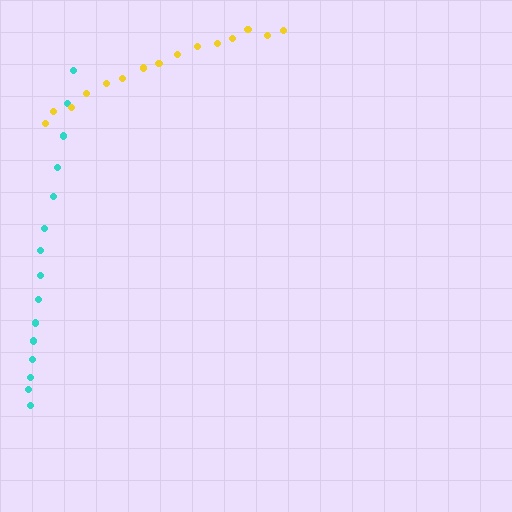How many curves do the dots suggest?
There are 2 distinct paths.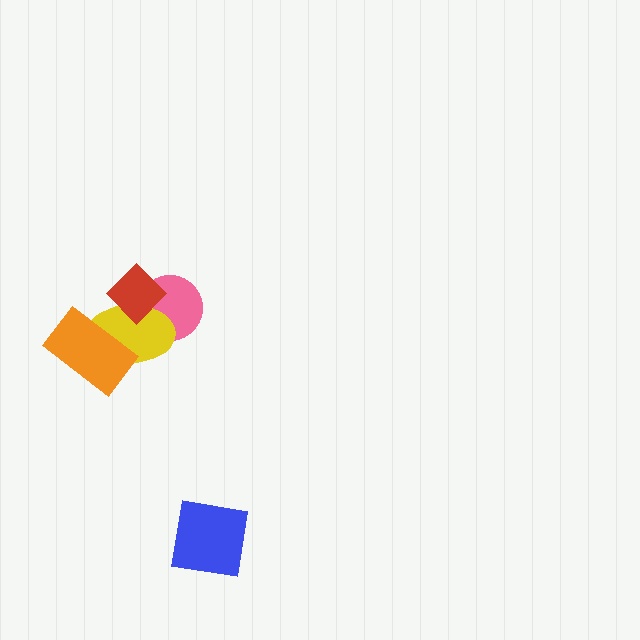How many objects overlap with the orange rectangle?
1 object overlaps with the orange rectangle.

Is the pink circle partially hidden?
Yes, it is partially covered by another shape.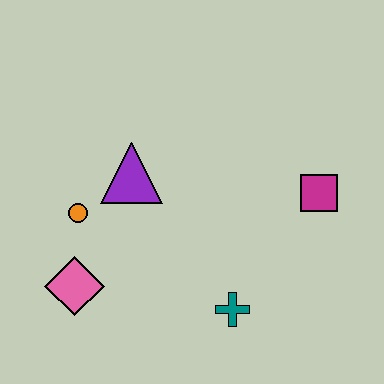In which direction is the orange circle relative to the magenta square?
The orange circle is to the left of the magenta square.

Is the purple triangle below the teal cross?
No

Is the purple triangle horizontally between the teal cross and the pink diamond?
Yes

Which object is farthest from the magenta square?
The pink diamond is farthest from the magenta square.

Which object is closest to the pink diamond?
The orange circle is closest to the pink diamond.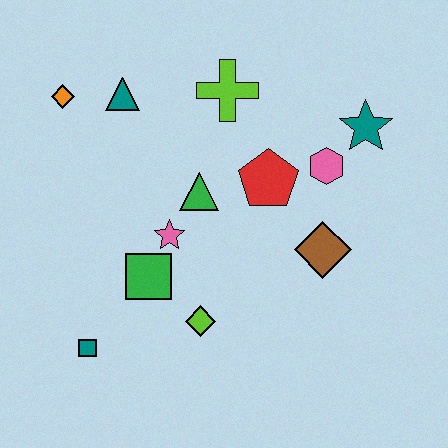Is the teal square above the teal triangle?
No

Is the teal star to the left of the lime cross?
No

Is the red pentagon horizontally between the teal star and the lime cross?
Yes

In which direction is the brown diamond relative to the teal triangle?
The brown diamond is to the right of the teal triangle.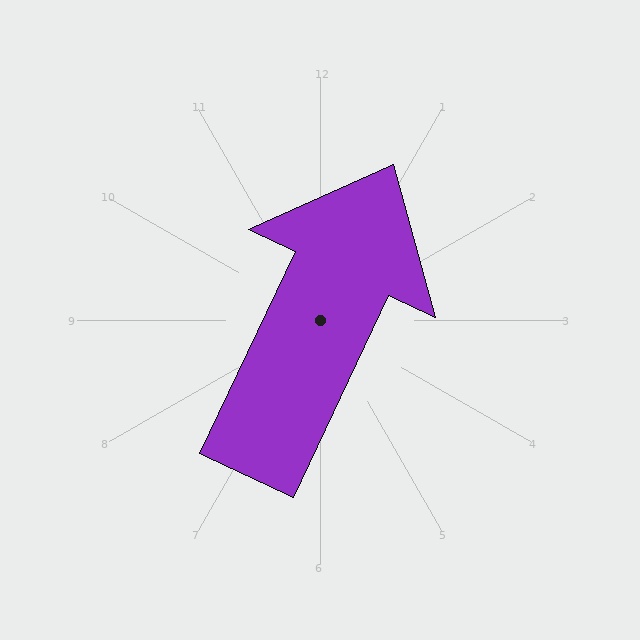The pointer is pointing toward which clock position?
Roughly 1 o'clock.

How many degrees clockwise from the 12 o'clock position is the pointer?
Approximately 25 degrees.